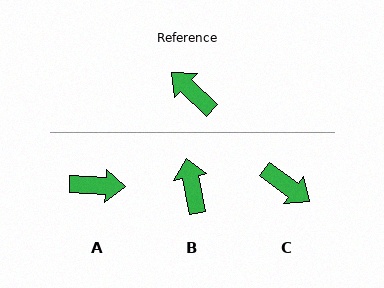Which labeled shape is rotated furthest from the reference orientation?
C, about 173 degrees away.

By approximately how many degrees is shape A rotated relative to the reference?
Approximately 139 degrees clockwise.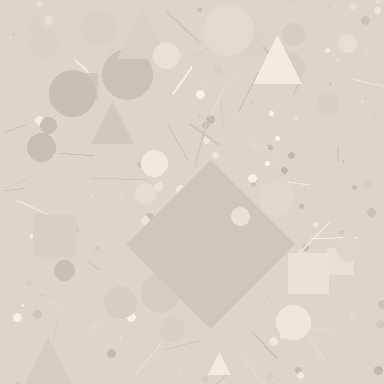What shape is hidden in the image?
A diamond is hidden in the image.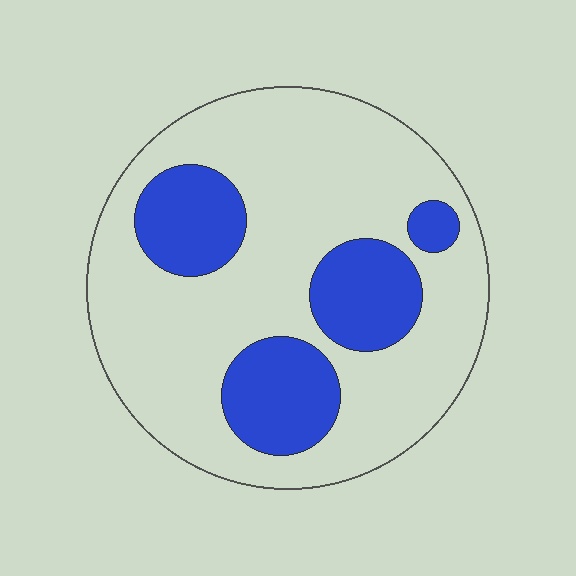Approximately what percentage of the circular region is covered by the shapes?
Approximately 25%.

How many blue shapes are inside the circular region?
4.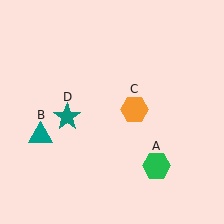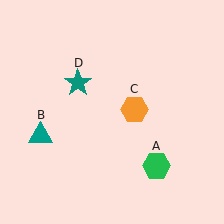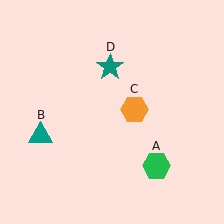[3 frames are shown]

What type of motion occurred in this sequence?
The teal star (object D) rotated clockwise around the center of the scene.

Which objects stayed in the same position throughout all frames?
Green hexagon (object A) and teal triangle (object B) and orange hexagon (object C) remained stationary.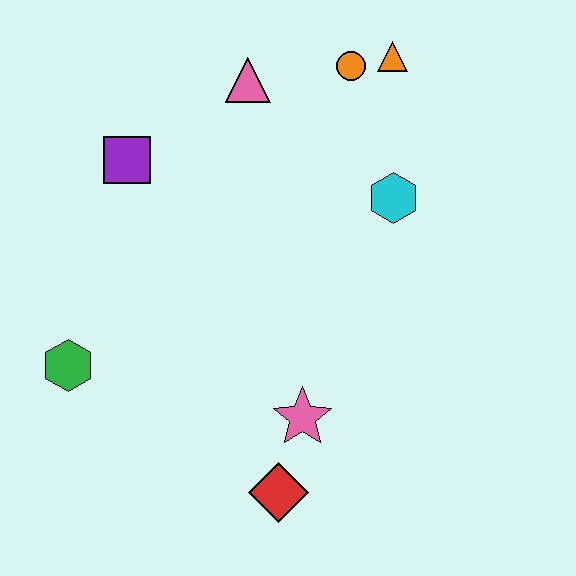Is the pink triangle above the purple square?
Yes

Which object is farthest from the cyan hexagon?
The green hexagon is farthest from the cyan hexagon.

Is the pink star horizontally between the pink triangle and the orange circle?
Yes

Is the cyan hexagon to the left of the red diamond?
No